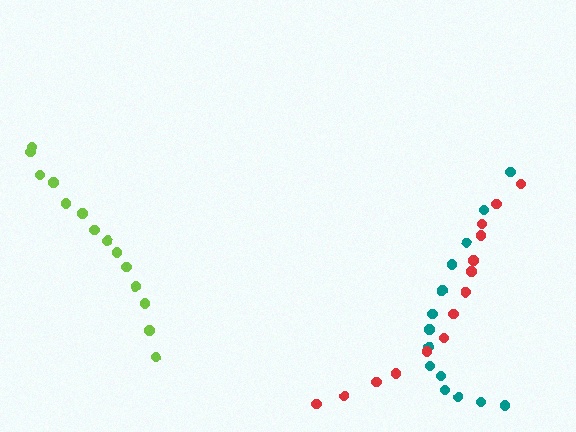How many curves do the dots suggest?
There are 3 distinct paths.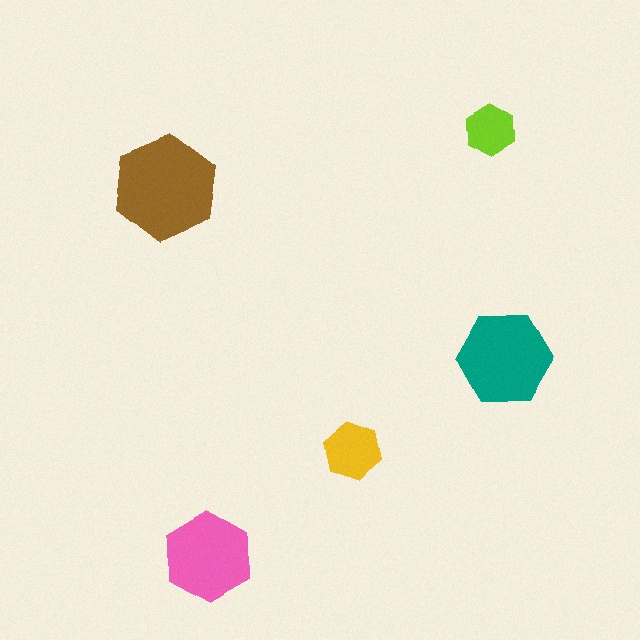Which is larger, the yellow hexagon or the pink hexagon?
The pink one.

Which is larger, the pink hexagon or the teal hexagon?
The teal one.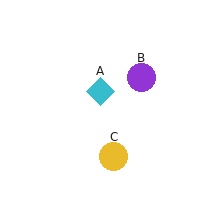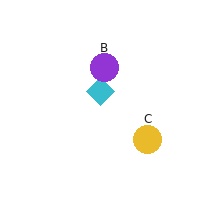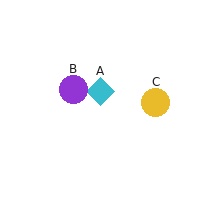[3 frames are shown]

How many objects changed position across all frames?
2 objects changed position: purple circle (object B), yellow circle (object C).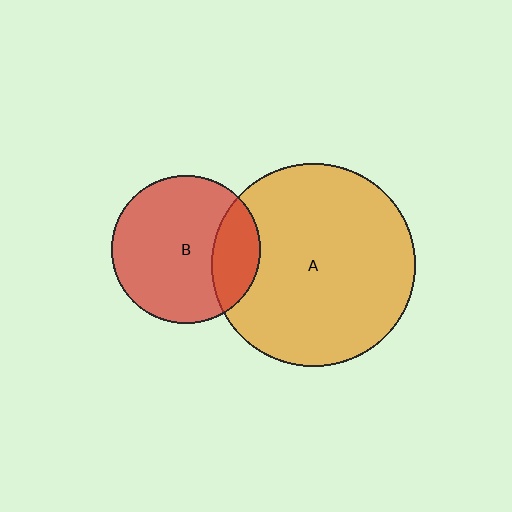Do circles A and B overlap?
Yes.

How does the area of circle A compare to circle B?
Approximately 1.9 times.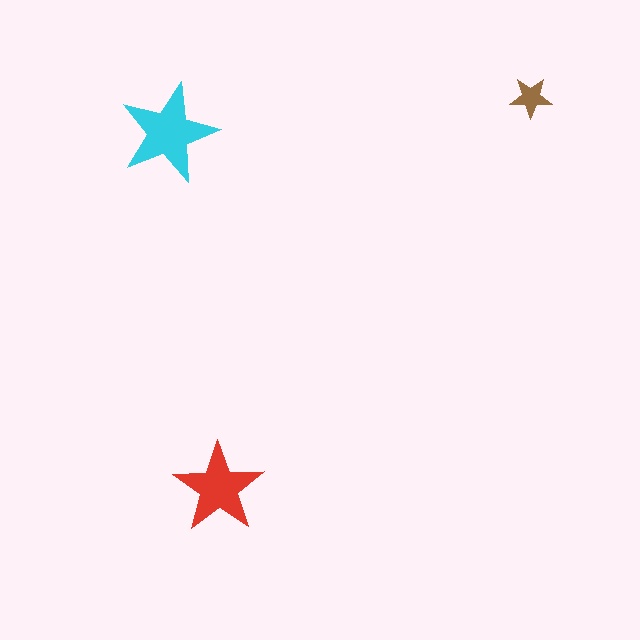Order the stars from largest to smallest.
the cyan one, the red one, the brown one.